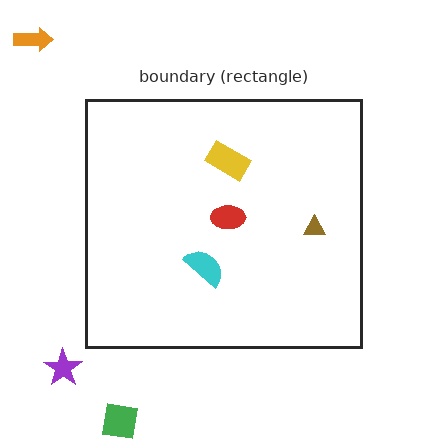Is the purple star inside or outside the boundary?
Outside.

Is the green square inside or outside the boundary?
Outside.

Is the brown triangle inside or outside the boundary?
Inside.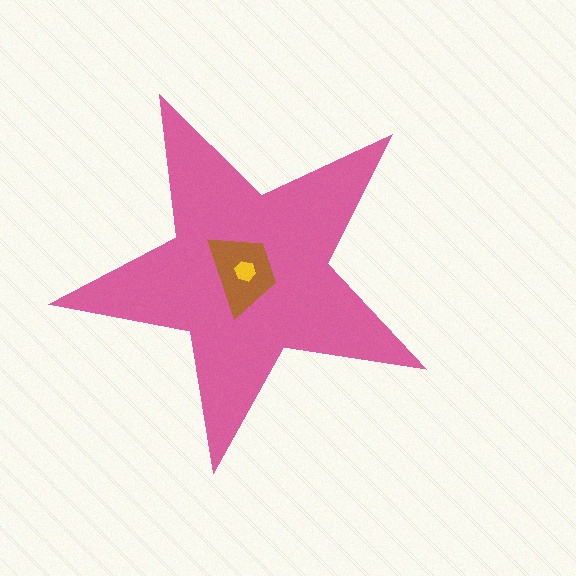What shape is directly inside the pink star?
The brown trapezoid.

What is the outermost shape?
The pink star.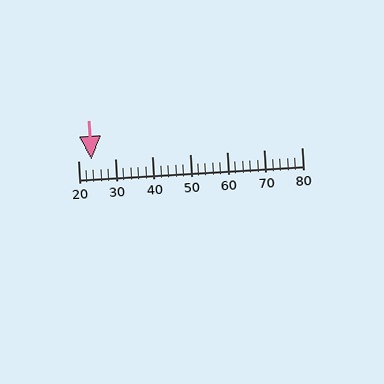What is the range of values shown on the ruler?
The ruler shows values from 20 to 80.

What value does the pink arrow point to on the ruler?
The pink arrow points to approximately 24.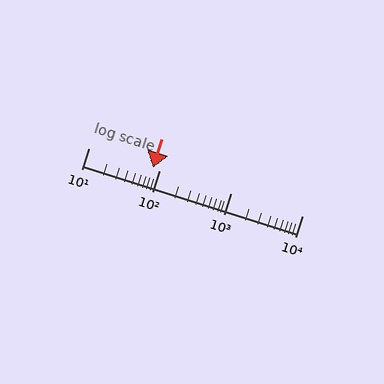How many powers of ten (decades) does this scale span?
The scale spans 3 decades, from 10 to 10000.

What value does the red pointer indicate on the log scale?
The pointer indicates approximately 80.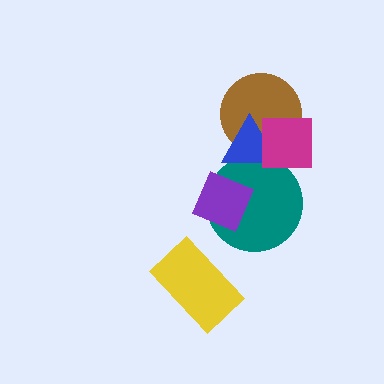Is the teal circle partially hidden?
Yes, it is partially covered by another shape.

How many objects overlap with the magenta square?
3 objects overlap with the magenta square.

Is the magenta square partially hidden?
No, no other shape covers it.